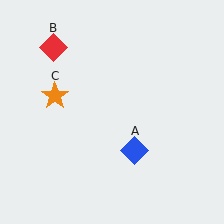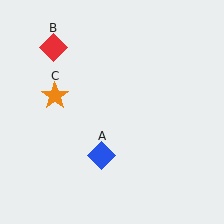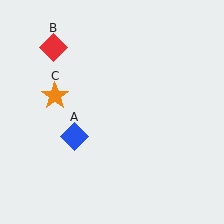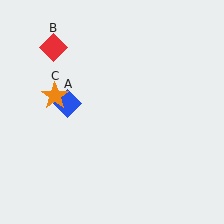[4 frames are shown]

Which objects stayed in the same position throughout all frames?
Red diamond (object B) and orange star (object C) remained stationary.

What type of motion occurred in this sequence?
The blue diamond (object A) rotated clockwise around the center of the scene.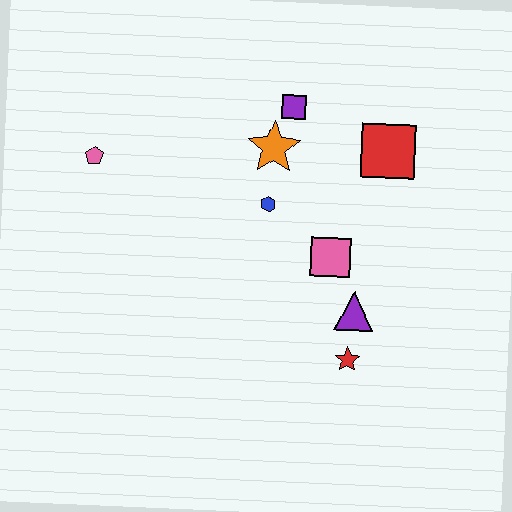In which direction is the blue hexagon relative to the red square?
The blue hexagon is to the left of the red square.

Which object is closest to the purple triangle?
The red star is closest to the purple triangle.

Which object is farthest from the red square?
The pink pentagon is farthest from the red square.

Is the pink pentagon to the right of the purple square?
No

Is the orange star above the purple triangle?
Yes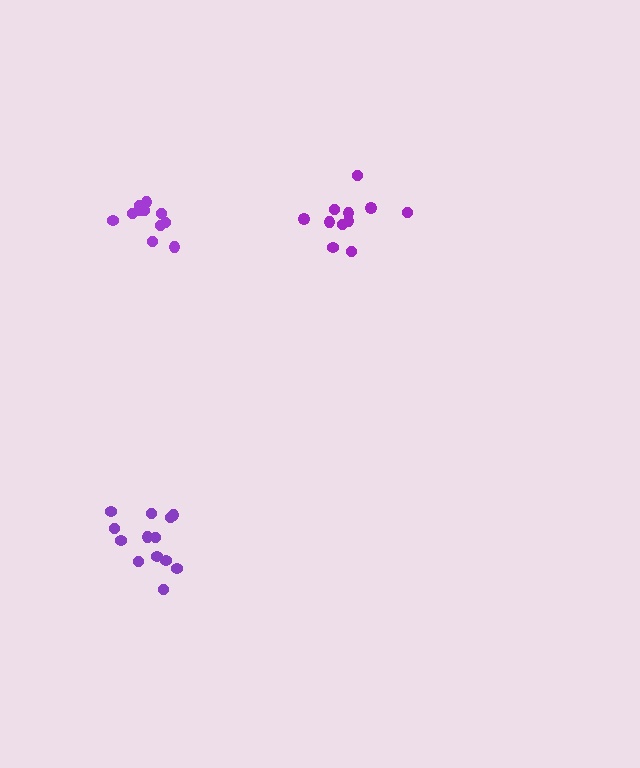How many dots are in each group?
Group 1: 13 dots, Group 2: 12 dots, Group 3: 11 dots (36 total).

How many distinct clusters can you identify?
There are 3 distinct clusters.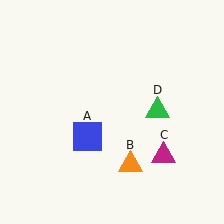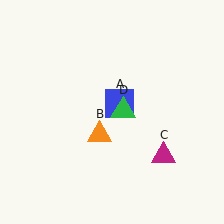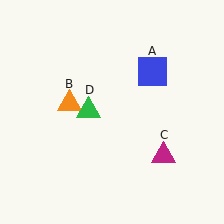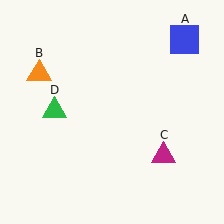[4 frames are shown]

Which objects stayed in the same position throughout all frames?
Magenta triangle (object C) remained stationary.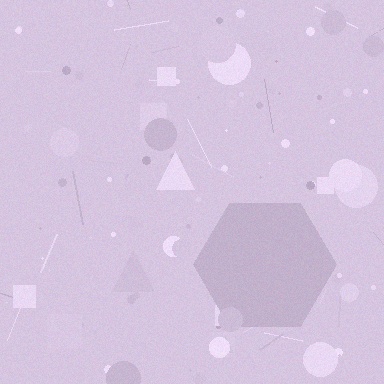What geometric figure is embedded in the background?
A hexagon is embedded in the background.